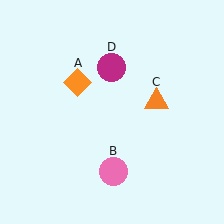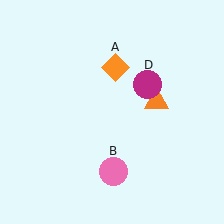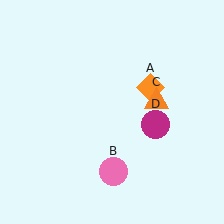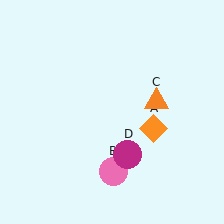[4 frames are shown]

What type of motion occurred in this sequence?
The orange diamond (object A), magenta circle (object D) rotated clockwise around the center of the scene.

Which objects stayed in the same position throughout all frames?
Pink circle (object B) and orange triangle (object C) remained stationary.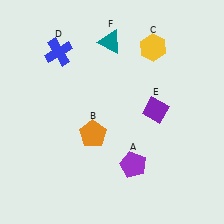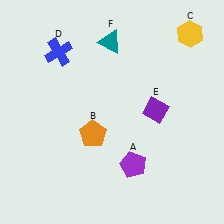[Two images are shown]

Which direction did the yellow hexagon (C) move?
The yellow hexagon (C) moved right.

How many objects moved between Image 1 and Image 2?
1 object moved between the two images.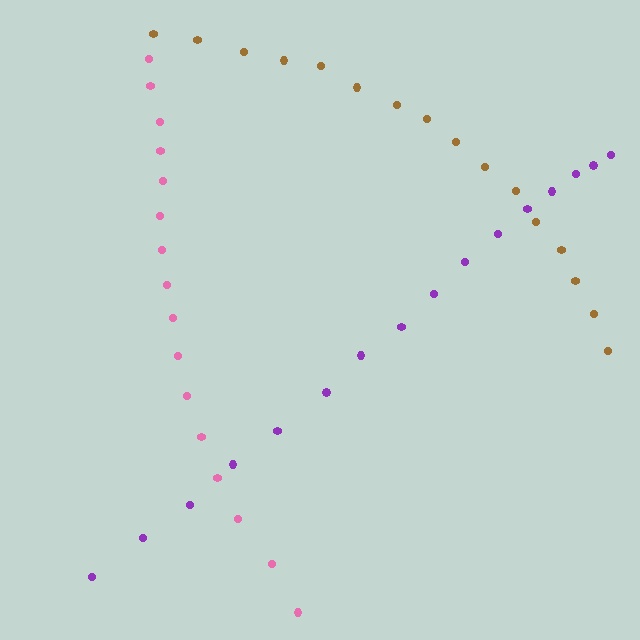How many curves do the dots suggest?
There are 3 distinct paths.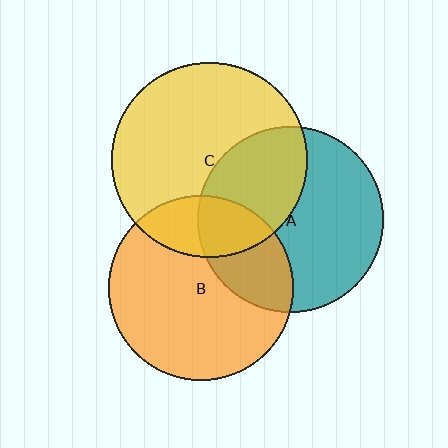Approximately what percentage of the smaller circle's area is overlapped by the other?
Approximately 30%.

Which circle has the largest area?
Circle C (yellow).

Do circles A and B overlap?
Yes.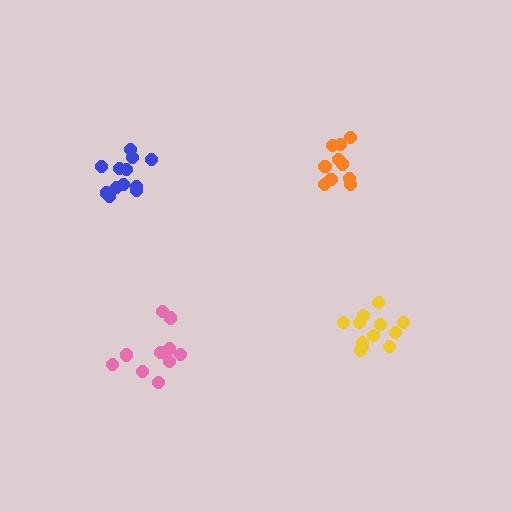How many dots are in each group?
Group 1: 10 dots, Group 2: 12 dots, Group 3: 12 dots, Group 4: 10 dots (44 total).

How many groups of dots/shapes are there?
There are 4 groups.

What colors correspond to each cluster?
The clusters are colored: orange, blue, yellow, pink.